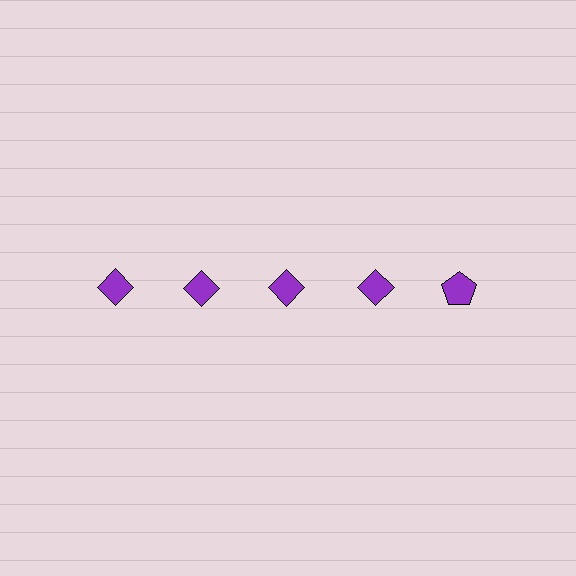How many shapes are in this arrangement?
There are 5 shapes arranged in a grid pattern.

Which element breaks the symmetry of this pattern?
The purple pentagon in the top row, rightmost column breaks the symmetry. All other shapes are purple diamonds.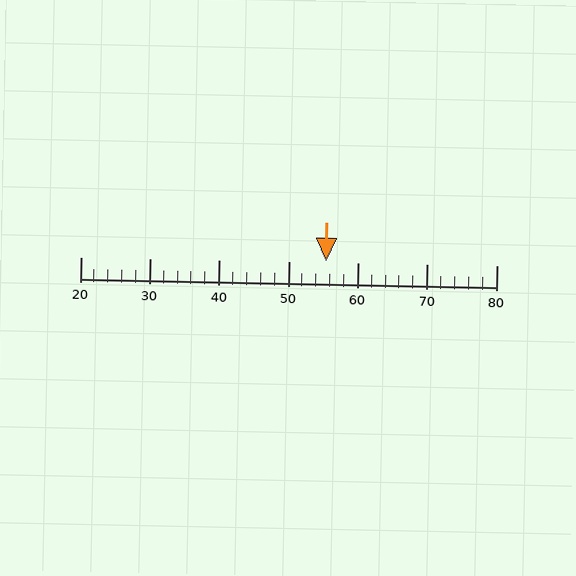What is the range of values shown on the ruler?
The ruler shows values from 20 to 80.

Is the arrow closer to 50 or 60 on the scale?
The arrow is closer to 60.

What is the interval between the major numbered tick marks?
The major tick marks are spaced 10 units apart.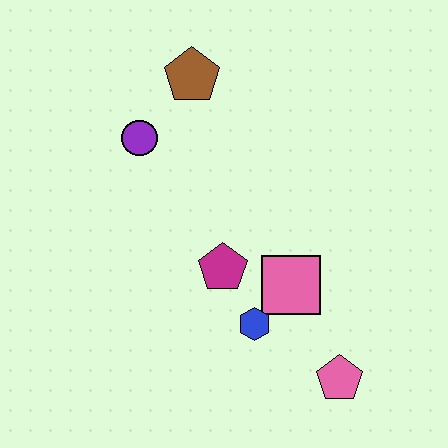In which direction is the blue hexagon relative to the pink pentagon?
The blue hexagon is to the left of the pink pentagon.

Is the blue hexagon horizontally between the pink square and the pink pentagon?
No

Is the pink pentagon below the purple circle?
Yes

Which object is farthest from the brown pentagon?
The pink pentagon is farthest from the brown pentagon.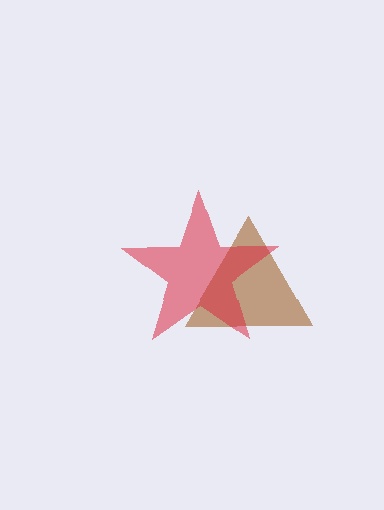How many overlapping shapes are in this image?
There are 2 overlapping shapes in the image.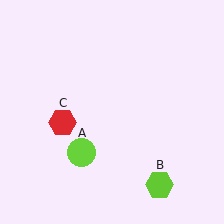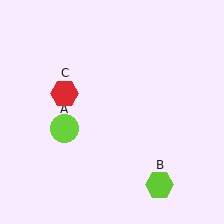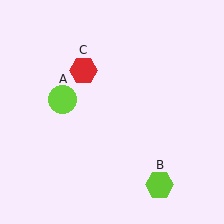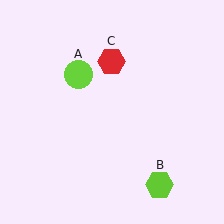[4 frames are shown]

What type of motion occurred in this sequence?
The lime circle (object A), red hexagon (object C) rotated clockwise around the center of the scene.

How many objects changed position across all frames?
2 objects changed position: lime circle (object A), red hexagon (object C).